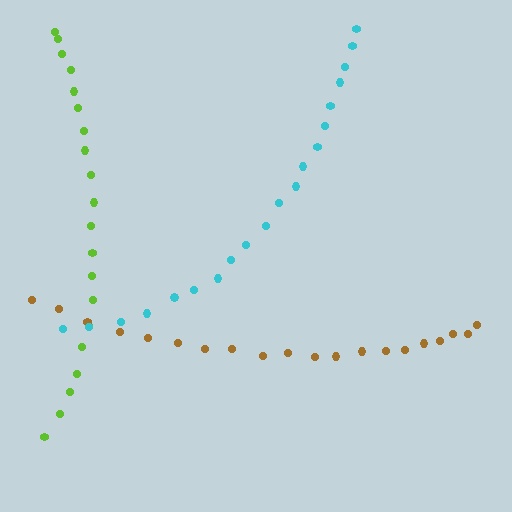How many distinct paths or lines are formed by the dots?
There are 3 distinct paths.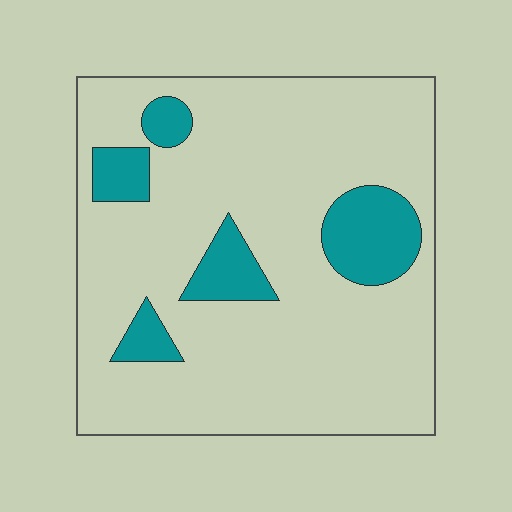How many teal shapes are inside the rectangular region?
5.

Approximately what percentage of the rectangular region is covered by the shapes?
Approximately 15%.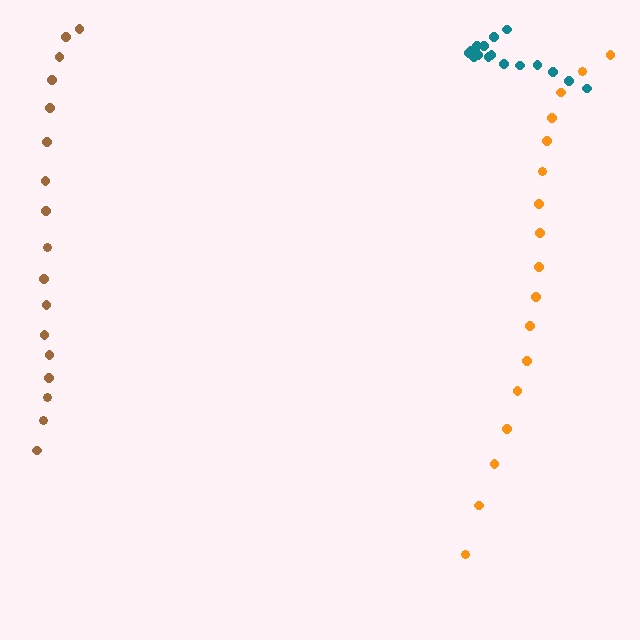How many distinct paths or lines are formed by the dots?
There are 3 distinct paths.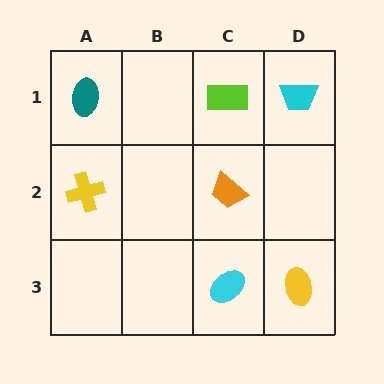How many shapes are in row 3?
2 shapes.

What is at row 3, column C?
A cyan ellipse.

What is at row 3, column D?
A yellow ellipse.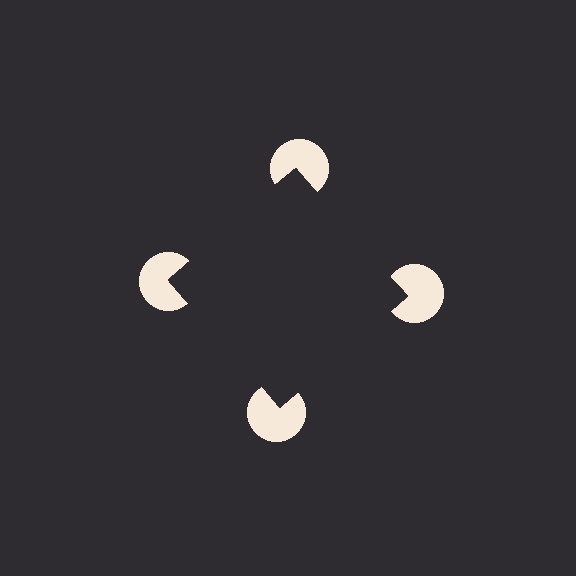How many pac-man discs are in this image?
There are 4 — one at each vertex of the illusory square.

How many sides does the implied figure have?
4 sides.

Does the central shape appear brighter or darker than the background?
It typically appears slightly darker than the background, even though no actual brightness change is drawn.